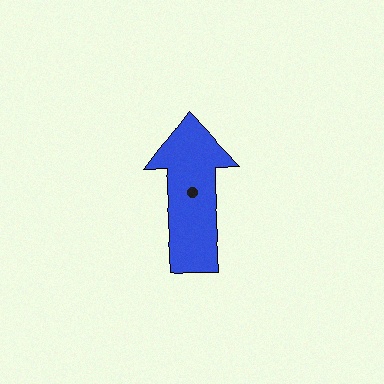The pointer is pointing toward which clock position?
Roughly 12 o'clock.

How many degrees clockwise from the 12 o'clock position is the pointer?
Approximately 357 degrees.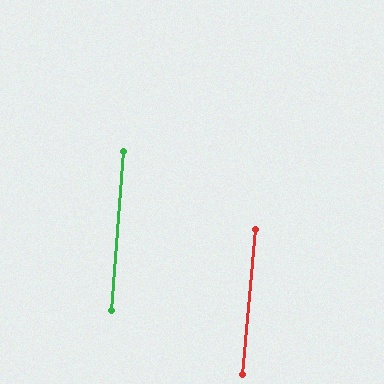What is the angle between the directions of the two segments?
Approximately 1 degree.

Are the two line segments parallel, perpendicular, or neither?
Parallel — their directions differ by only 0.8°.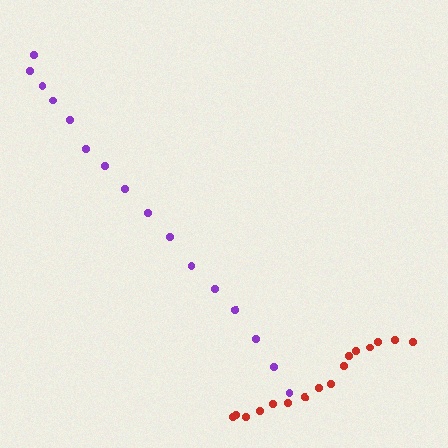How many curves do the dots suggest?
There are 2 distinct paths.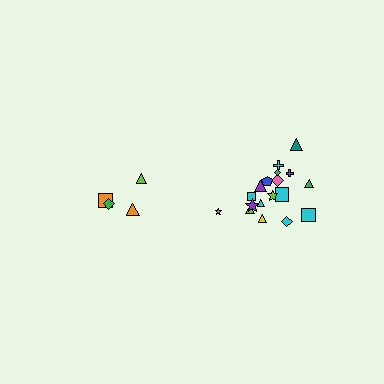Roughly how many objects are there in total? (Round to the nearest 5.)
Roughly 20 objects in total.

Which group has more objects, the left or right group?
The right group.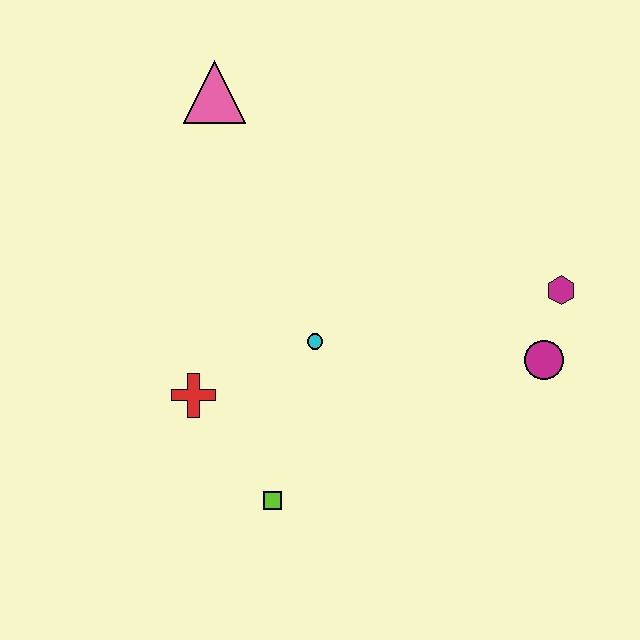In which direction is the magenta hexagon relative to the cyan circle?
The magenta hexagon is to the right of the cyan circle.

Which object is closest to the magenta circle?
The magenta hexagon is closest to the magenta circle.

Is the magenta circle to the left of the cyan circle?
No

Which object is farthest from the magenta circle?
The pink triangle is farthest from the magenta circle.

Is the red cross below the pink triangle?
Yes